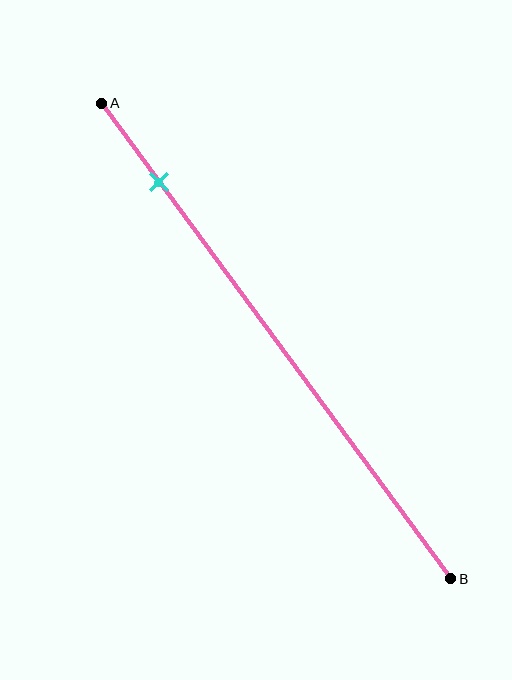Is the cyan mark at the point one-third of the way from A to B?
No, the mark is at about 15% from A, not at the 33% one-third point.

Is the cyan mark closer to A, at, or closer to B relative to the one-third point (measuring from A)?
The cyan mark is closer to point A than the one-third point of segment AB.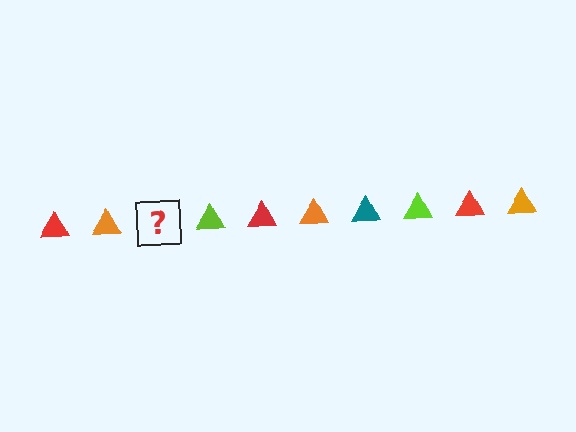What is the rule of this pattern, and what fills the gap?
The rule is that the pattern cycles through red, orange, teal, lime triangles. The gap should be filled with a teal triangle.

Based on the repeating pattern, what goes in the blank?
The blank should be a teal triangle.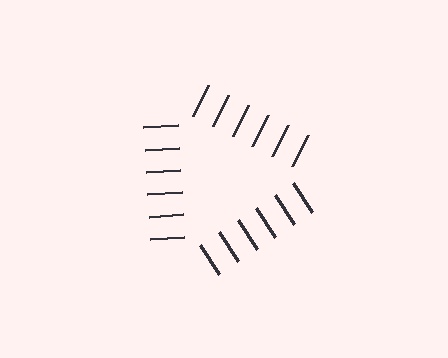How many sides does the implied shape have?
3 sides — the line-ends trace a triangle.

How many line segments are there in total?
18 — 6 along each of the 3 edges.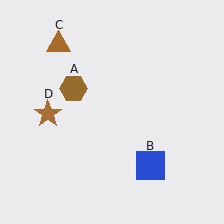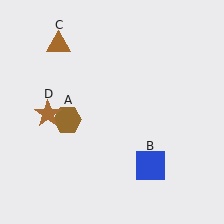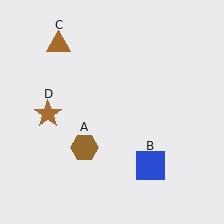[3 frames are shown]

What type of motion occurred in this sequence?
The brown hexagon (object A) rotated counterclockwise around the center of the scene.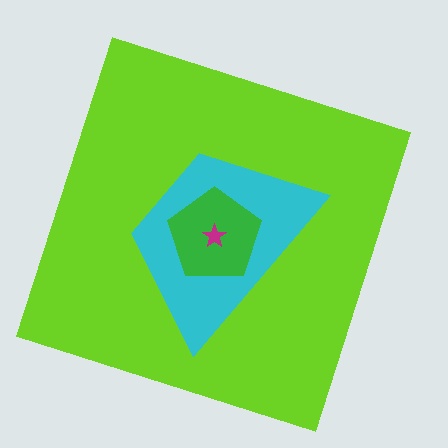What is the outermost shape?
The lime square.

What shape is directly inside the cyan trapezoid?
The green pentagon.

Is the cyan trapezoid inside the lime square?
Yes.